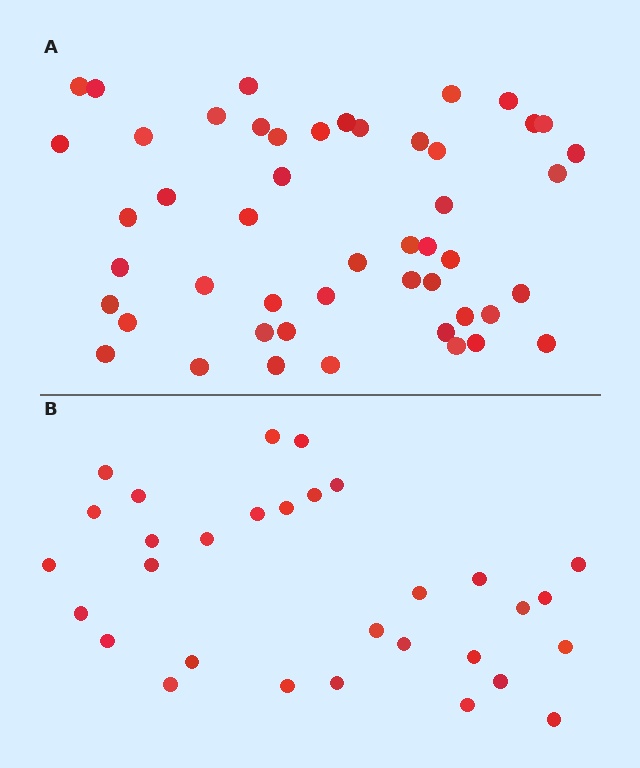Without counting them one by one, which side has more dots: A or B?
Region A (the top region) has more dots.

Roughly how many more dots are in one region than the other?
Region A has approximately 20 more dots than region B.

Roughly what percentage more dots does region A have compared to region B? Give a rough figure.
About 60% more.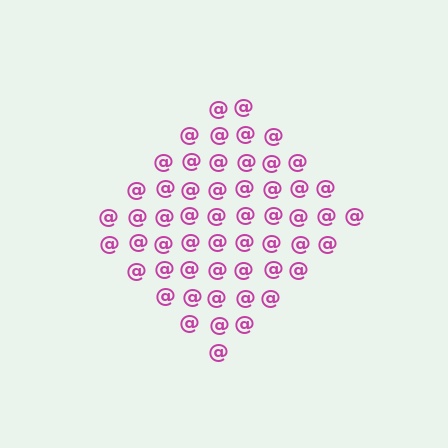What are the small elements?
The small elements are at signs.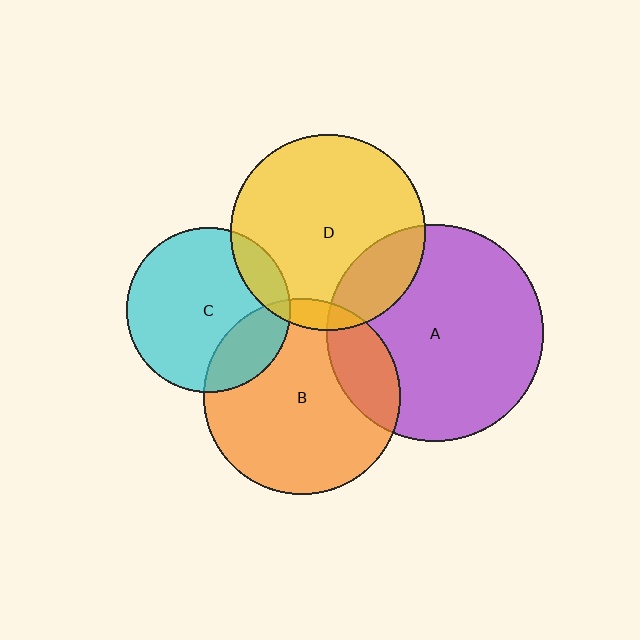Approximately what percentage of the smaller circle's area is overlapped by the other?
Approximately 20%.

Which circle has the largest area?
Circle A (purple).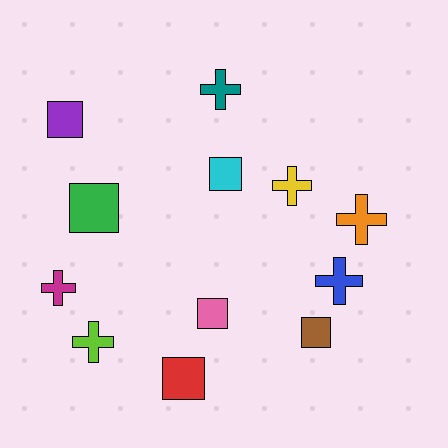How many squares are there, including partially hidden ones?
There are 6 squares.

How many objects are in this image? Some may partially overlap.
There are 12 objects.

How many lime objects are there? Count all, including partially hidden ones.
There is 1 lime object.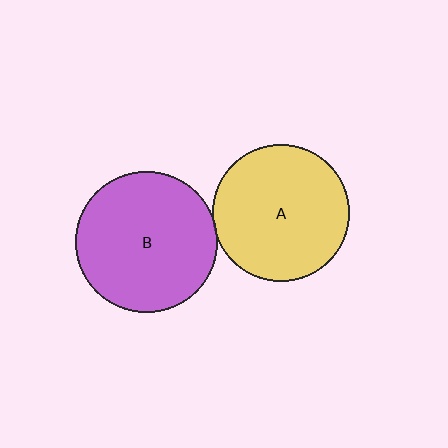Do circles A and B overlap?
Yes.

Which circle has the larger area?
Circle B (purple).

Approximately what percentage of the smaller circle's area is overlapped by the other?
Approximately 5%.